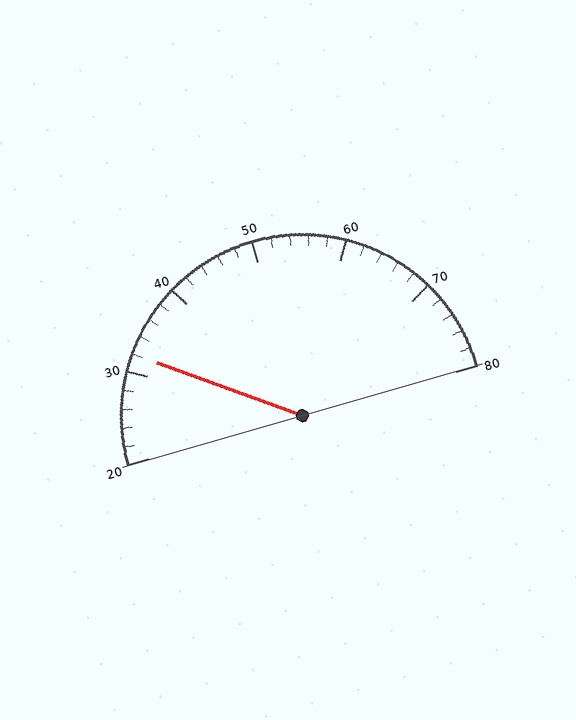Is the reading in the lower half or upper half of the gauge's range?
The reading is in the lower half of the range (20 to 80).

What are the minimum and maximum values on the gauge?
The gauge ranges from 20 to 80.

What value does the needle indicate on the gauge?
The needle indicates approximately 32.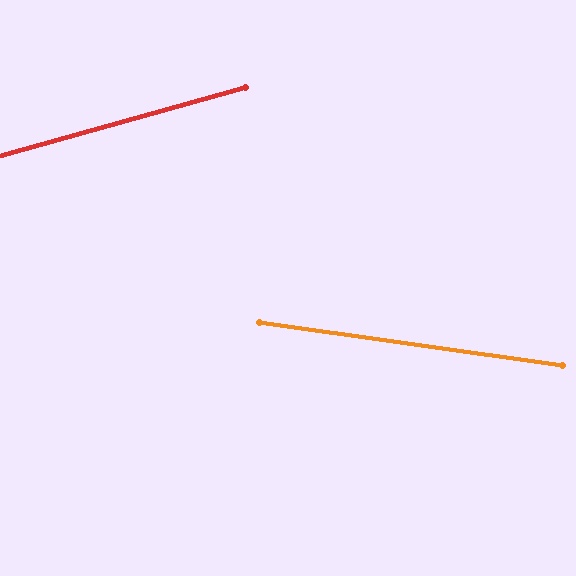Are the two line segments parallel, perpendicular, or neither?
Neither parallel nor perpendicular — they differ by about 24°.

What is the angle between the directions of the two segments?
Approximately 24 degrees.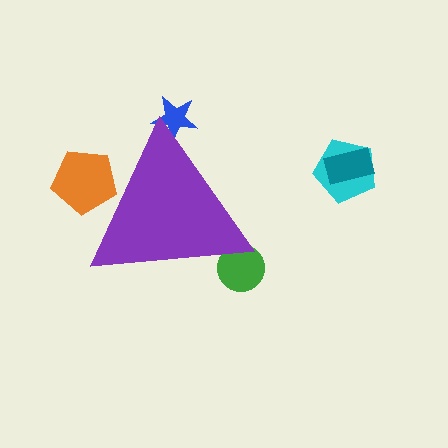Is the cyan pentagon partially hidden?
No, the cyan pentagon is fully visible.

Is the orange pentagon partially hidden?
Yes, the orange pentagon is partially hidden behind the purple triangle.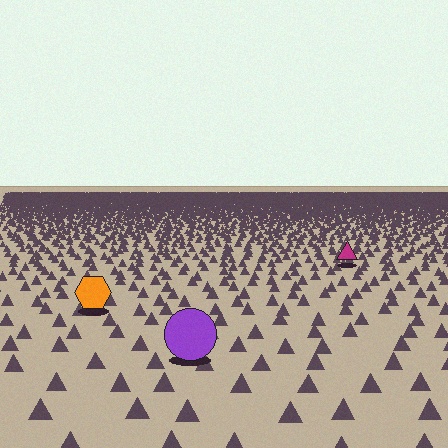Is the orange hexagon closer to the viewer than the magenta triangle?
Yes. The orange hexagon is closer — you can tell from the texture gradient: the ground texture is coarser near it.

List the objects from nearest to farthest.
From nearest to farthest: the purple circle, the orange hexagon, the magenta triangle.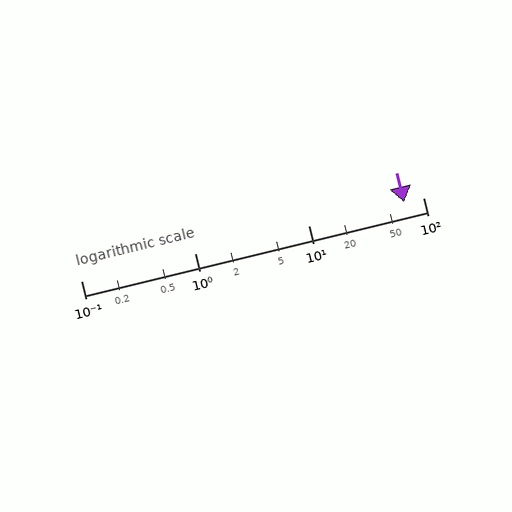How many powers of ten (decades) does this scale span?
The scale spans 3 decades, from 0.1 to 100.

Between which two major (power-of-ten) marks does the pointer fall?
The pointer is between 10 and 100.